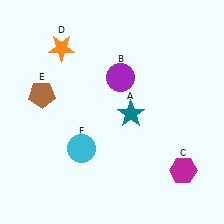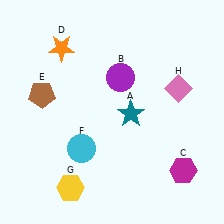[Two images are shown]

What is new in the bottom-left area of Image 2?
A yellow hexagon (G) was added in the bottom-left area of Image 2.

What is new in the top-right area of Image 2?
A pink diamond (H) was added in the top-right area of Image 2.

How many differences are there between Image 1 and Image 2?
There are 2 differences between the two images.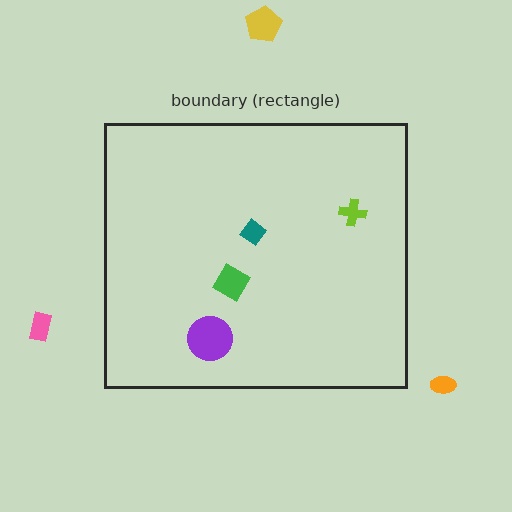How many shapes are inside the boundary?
4 inside, 3 outside.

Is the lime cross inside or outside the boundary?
Inside.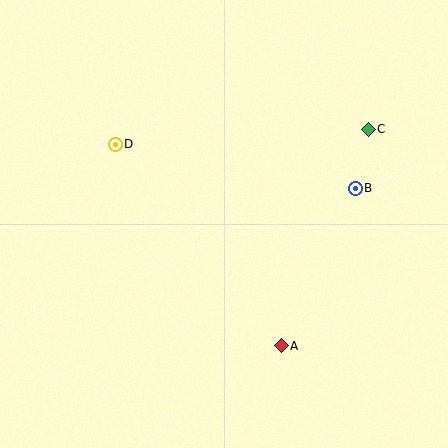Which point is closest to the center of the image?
Point A at (281, 346) is closest to the center.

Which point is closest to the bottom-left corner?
Point A is closest to the bottom-left corner.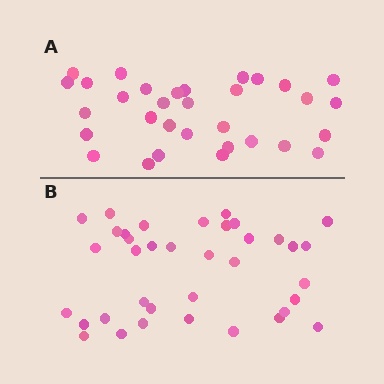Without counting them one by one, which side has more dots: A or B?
Region B (the bottom region) has more dots.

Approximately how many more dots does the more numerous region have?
Region B has about 5 more dots than region A.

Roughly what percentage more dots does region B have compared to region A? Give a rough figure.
About 15% more.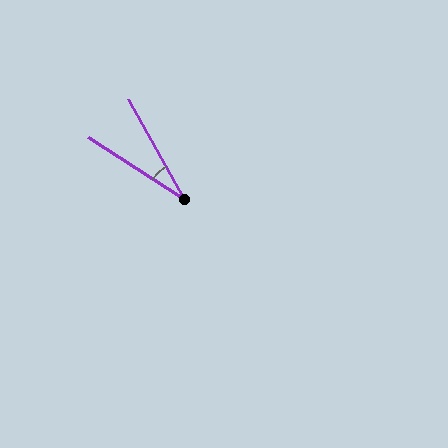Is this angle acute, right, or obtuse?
It is acute.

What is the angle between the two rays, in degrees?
Approximately 28 degrees.